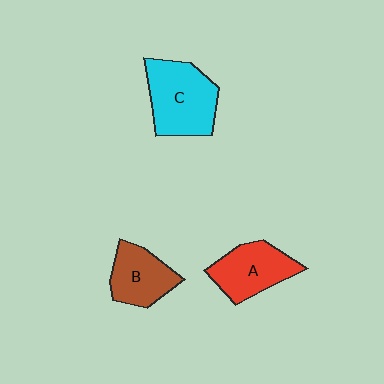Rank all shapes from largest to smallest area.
From largest to smallest: C (cyan), A (red), B (brown).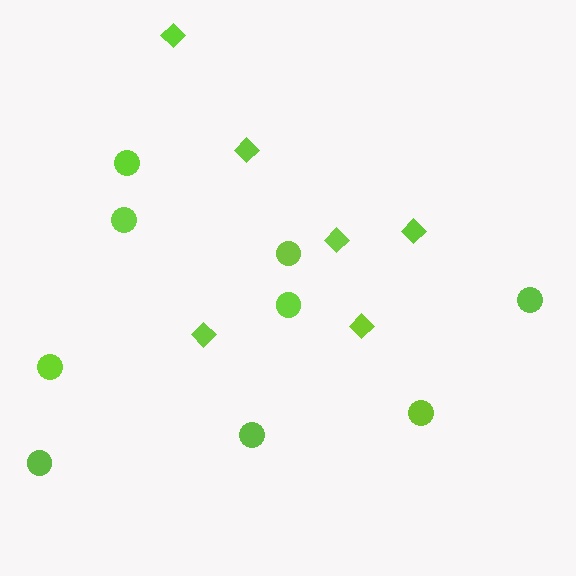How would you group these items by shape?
There are 2 groups: one group of circles (9) and one group of diamonds (6).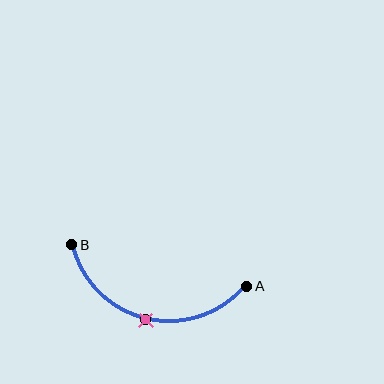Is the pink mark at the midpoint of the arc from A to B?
Yes. The pink mark lies on the arc at equal arc-length from both A and B — it is the arc midpoint.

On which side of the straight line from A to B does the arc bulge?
The arc bulges below the straight line connecting A and B.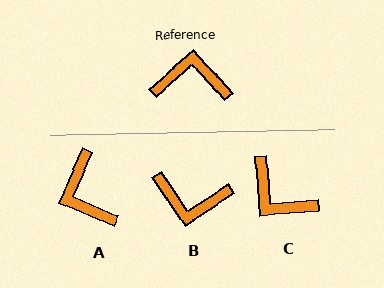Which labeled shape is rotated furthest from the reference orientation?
B, about 172 degrees away.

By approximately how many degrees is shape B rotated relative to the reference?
Approximately 172 degrees counter-clockwise.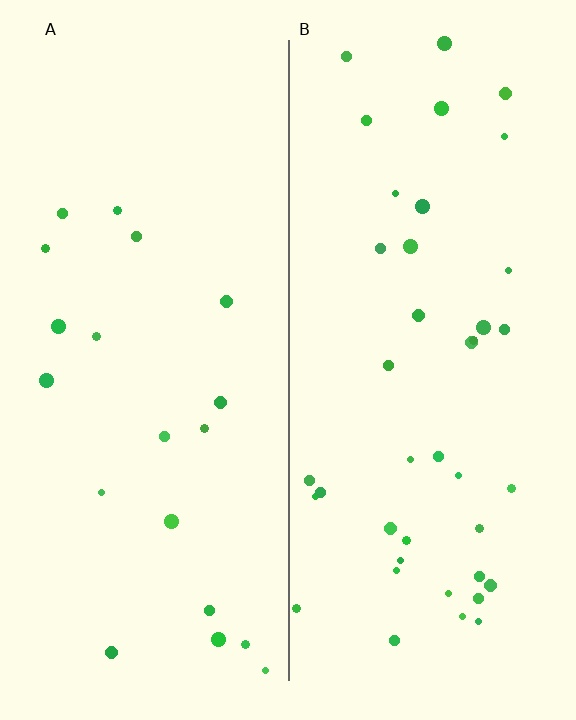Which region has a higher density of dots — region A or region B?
B (the right).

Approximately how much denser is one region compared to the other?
Approximately 2.1× — region B over region A.